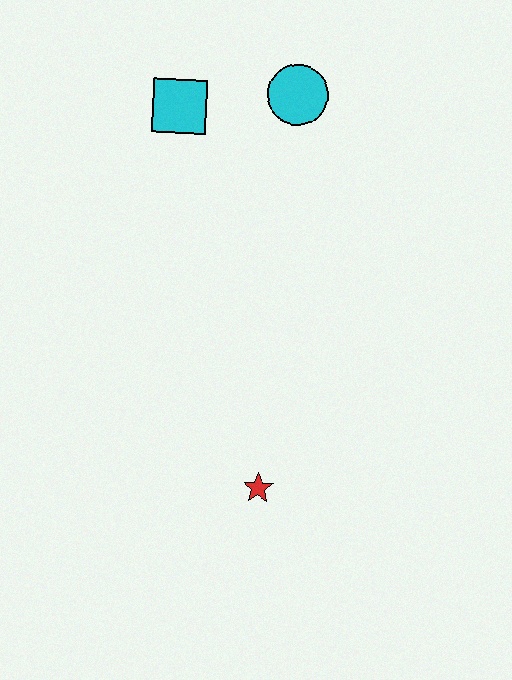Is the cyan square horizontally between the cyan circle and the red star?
No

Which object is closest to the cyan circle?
The cyan square is closest to the cyan circle.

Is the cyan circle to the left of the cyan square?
No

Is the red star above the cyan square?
No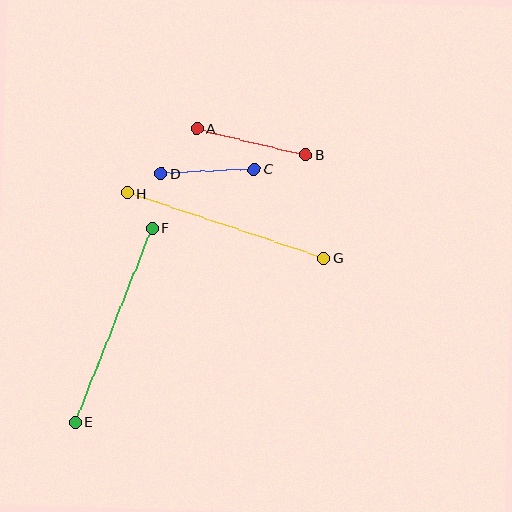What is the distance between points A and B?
The distance is approximately 112 pixels.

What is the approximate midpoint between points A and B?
The midpoint is at approximately (251, 142) pixels.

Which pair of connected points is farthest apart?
Points E and F are farthest apart.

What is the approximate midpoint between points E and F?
The midpoint is at approximately (114, 325) pixels.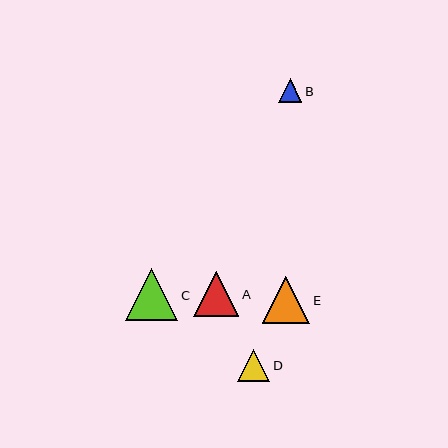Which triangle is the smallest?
Triangle B is the smallest with a size of approximately 24 pixels.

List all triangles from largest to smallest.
From largest to smallest: C, E, A, D, B.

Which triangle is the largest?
Triangle C is the largest with a size of approximately 52 pixels.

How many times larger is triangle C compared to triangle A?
Triangle C is approximately 1.2 times the size of triangle A.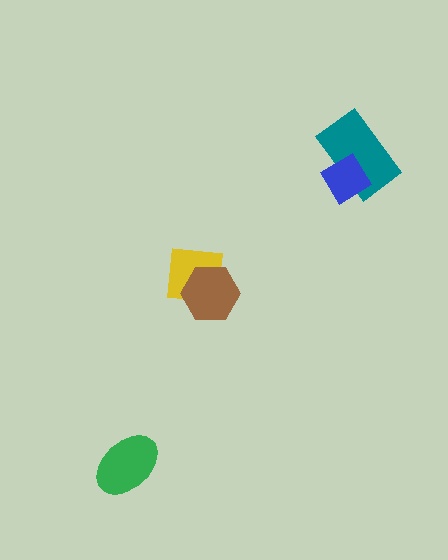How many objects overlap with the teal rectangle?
1 object overlaps with the teal rectangle.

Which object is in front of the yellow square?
The brown hexagon is in front of the yellow square.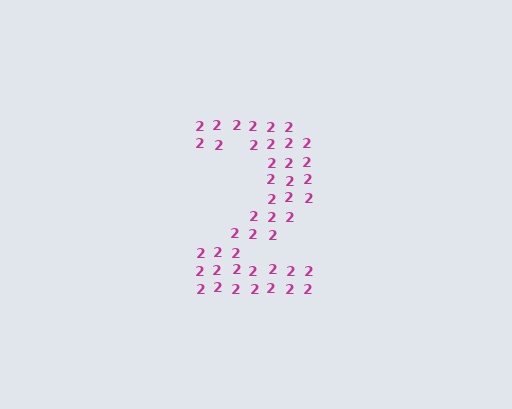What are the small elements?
The small elements are digit 2's.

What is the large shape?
The large shape is the digit 2.